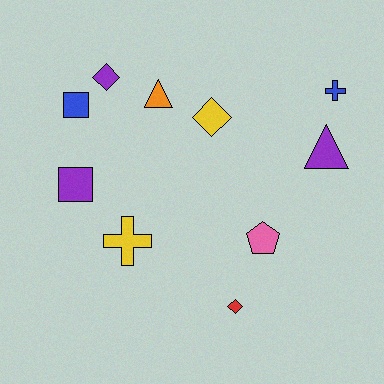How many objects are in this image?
There are 10 objects.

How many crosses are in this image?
There are 2 crosses.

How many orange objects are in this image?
There is 1 orange object.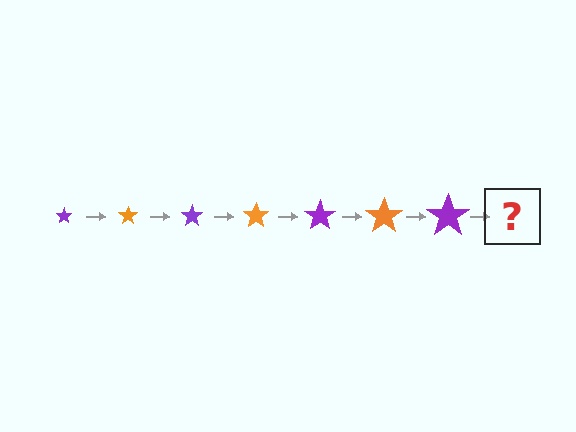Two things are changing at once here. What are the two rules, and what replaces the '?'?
The two rules are that the star grows larger each step and the color cycles through purple and orange. The '?' should be an orange star, larger than the previous one.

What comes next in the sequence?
The next element should be an orange star, larger than the previous one.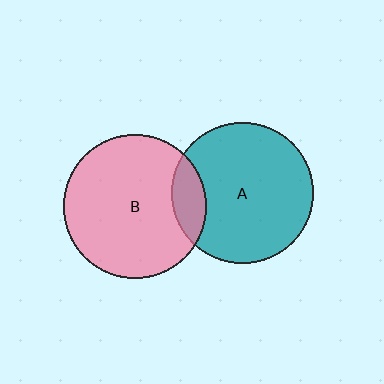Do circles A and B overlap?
Yes.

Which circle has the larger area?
Circle B (pink).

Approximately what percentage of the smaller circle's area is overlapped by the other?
Approximately 15%.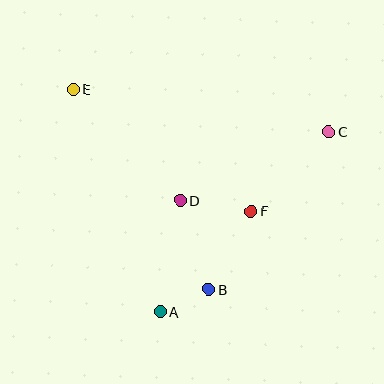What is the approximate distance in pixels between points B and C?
The distance between B and C is approximately 198 pixels.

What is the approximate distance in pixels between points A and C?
The distance between A and C is approximately 247 pixels.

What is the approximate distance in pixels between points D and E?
The distance between D and E is approximately 154 pixels.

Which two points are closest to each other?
Points A and B are closest to each other.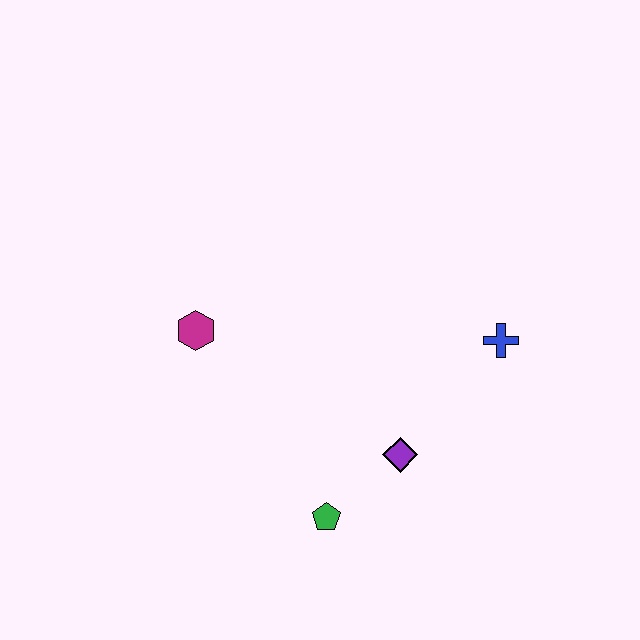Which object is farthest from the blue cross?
The magenta hexagon is farthest from the blue cross.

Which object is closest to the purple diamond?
The green pentagon is closest to the purple diamond.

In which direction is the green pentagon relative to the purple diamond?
The green pentagon is to the left of the purple diamond.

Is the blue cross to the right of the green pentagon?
Yes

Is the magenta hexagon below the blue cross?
No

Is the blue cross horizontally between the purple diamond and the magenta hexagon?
No